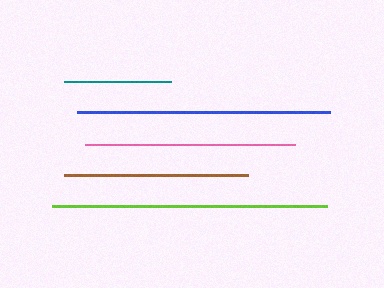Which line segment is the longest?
The lime line is the longest at approximately 275 pixels.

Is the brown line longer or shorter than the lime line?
The lime line is longer than the brown line.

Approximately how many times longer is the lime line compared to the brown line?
The lime line is approximately 1.5 times the length of the brown line.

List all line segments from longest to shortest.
From longest to shortest: lime, blue, pink, brown, teal.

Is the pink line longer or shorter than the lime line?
The lime line is longer than the pink line.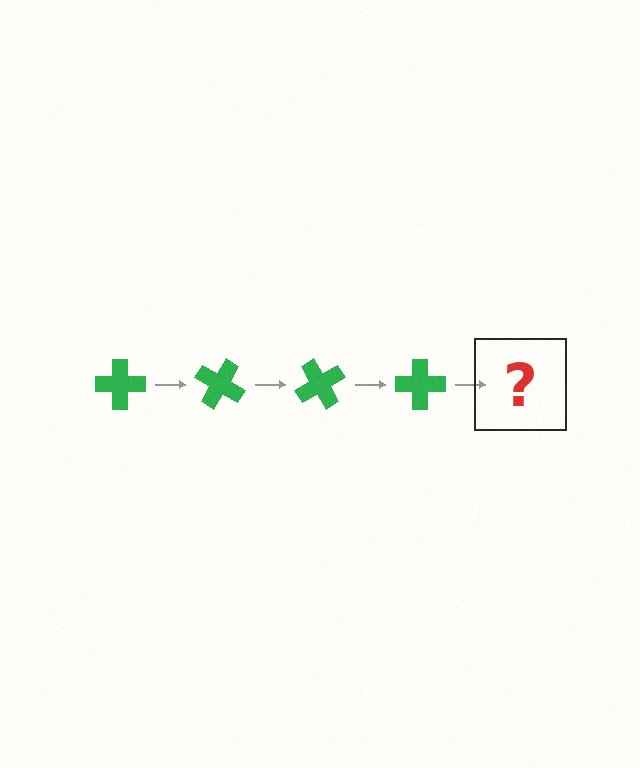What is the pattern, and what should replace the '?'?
The pattern is that the cross rotates 30 degrees each step. The '?' should be a green cross rotated 120 degrees.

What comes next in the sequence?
The next element should be a green cross rotated 120 degrees.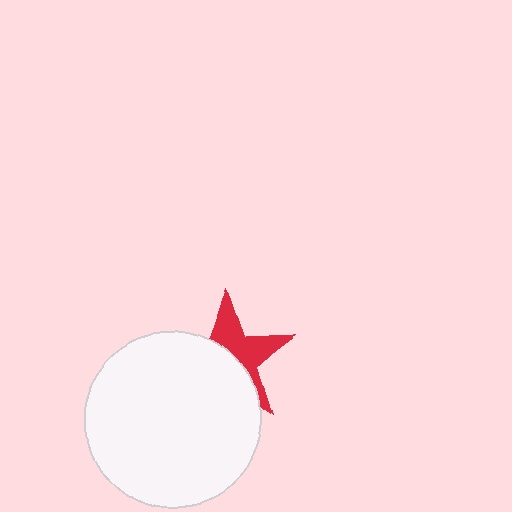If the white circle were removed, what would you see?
You would see the complete red star.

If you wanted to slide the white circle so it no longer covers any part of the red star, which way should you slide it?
Slide it toward the lower-left — that is the most direct way to separate the two shapes.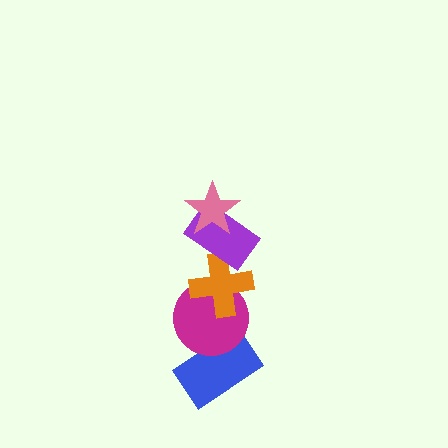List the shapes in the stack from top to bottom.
From top to bottom: the pink star, the purple rectangle, the orange cross, the magenta circle, the blue rectangle.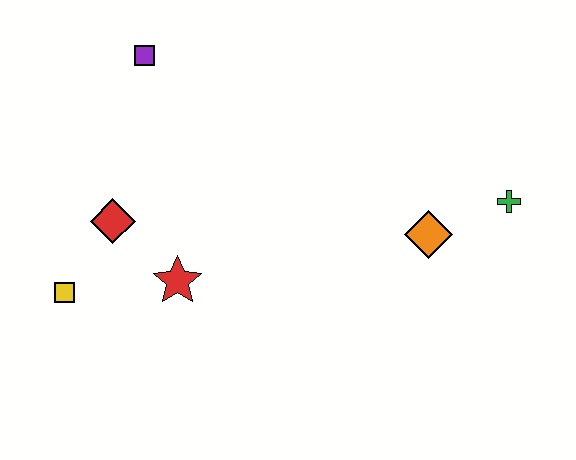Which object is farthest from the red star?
The green cross is farthest from the red star.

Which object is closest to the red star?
The red diamond is closest to the red star.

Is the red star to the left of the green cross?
Yes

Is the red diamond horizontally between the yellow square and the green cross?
Yes